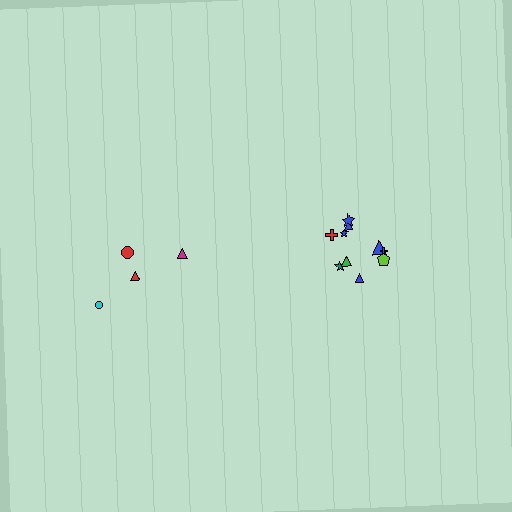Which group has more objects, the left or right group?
The right group.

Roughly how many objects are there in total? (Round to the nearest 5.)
Roughly 15 objects in total.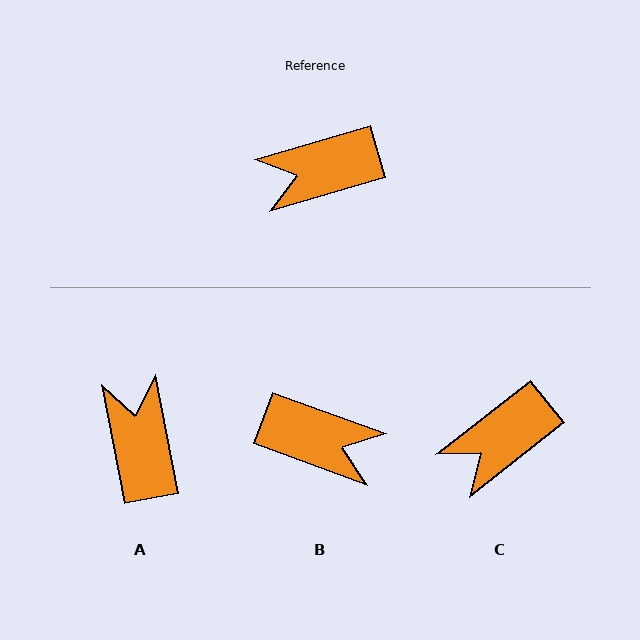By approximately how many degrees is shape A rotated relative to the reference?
Approximately 95 degrees clockwise.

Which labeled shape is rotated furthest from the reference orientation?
B, about 144 degrees away.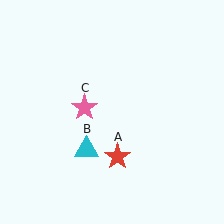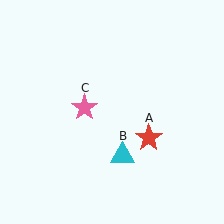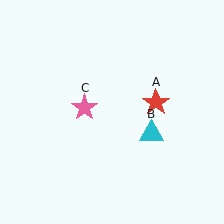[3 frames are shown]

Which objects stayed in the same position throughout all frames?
Pink star (object C) remained stationary.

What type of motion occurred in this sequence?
The red star (object A), cyan triangle (object B) rotated counterclockwise around the center of the scene.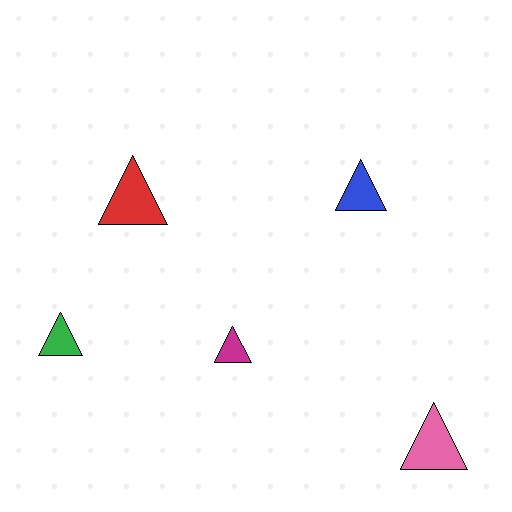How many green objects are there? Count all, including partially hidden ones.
There is 1 green object.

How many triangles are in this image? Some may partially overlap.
There are 5 triangles.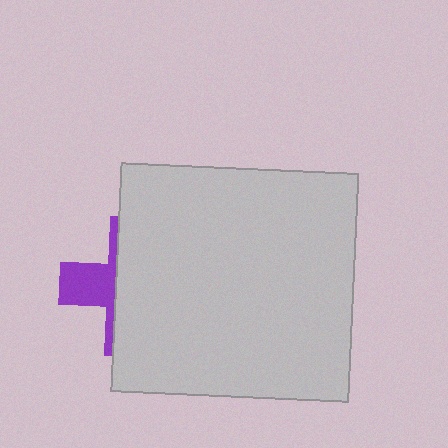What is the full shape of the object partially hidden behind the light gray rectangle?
The partially hidden object is a purple cross.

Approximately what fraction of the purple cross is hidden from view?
Roughly 69% of the purple cross is hidden behind the light gray rectangle.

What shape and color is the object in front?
The object in front is a light gray rectangle.